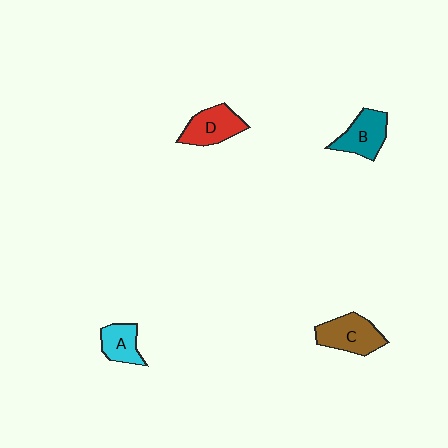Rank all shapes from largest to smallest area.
From largest to smallest: C (brown), D (red), B (teal), A (cyan).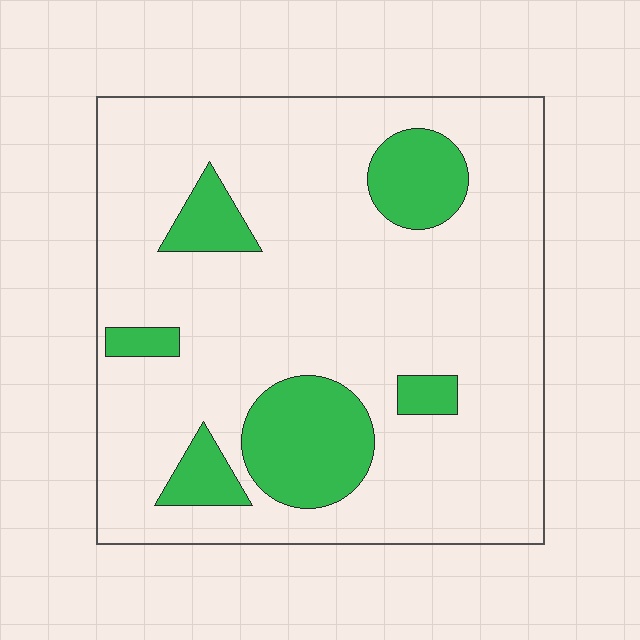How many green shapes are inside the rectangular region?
6.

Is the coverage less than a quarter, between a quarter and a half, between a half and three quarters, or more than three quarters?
Less than a quarter.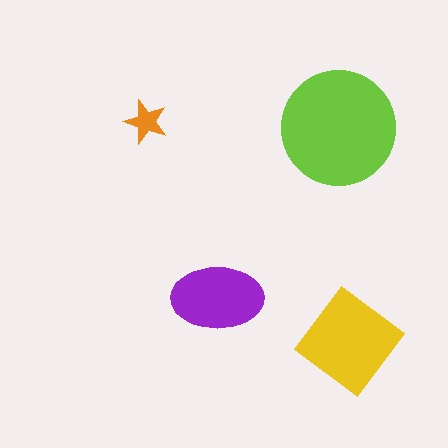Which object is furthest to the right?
The yellow diamond is rightmost.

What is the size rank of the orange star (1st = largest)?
4th.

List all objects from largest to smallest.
The lime circle, the yellow diamond, the purple ellipse, the orange star.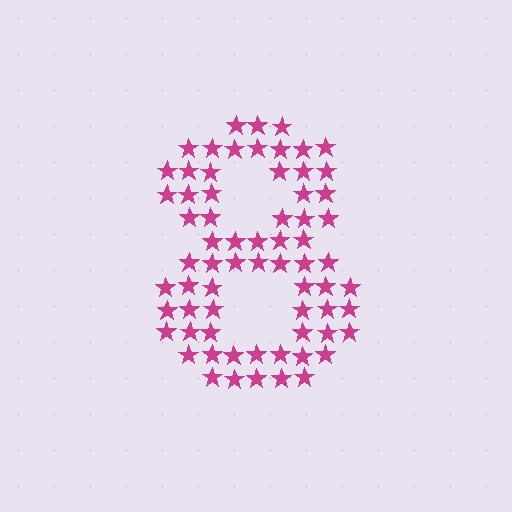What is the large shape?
The large shape is the digit 8.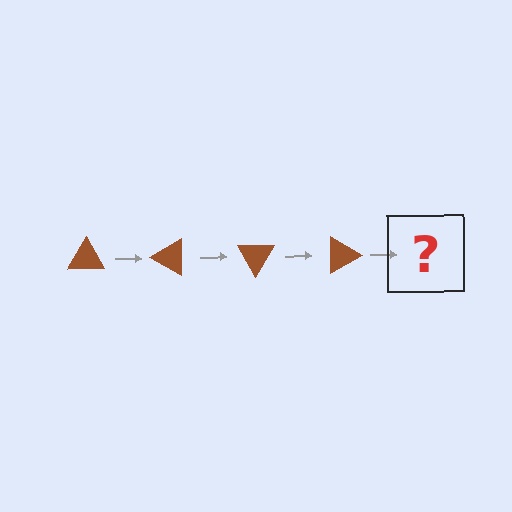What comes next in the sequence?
The next element should be a brown triangle rotated 120 degrees.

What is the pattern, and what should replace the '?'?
The pattern is that the triangle rotates 30 degrees each step. The '?' should be a brown triangle rotated 120 degrees.